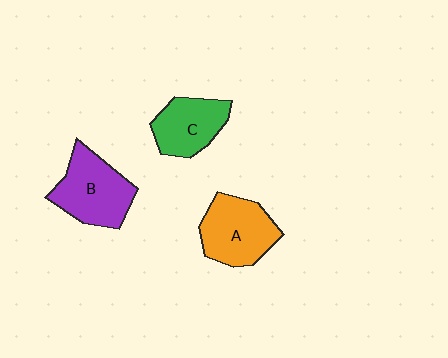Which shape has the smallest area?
Shape C (green).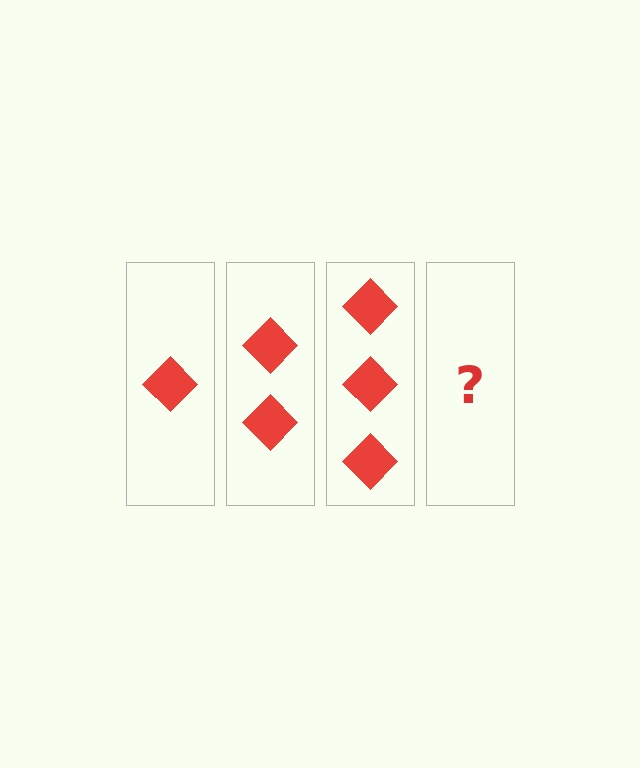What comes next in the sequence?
The next element should be 4 diamonds.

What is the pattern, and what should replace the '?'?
The pattern is that each step adds one more diamond. The '?' should be 4 diamonds.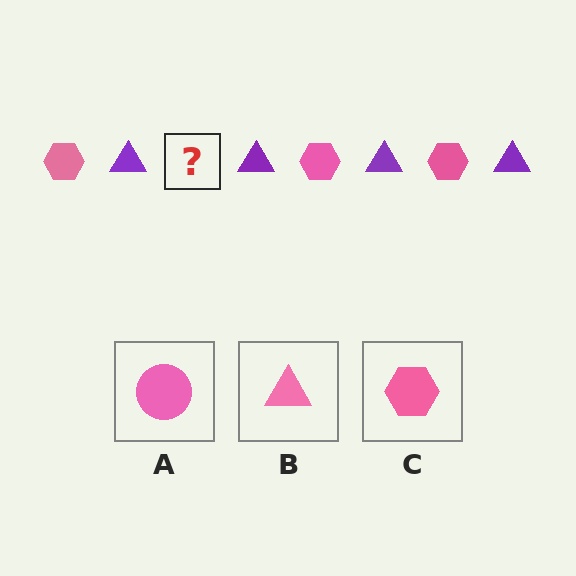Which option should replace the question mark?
Option C.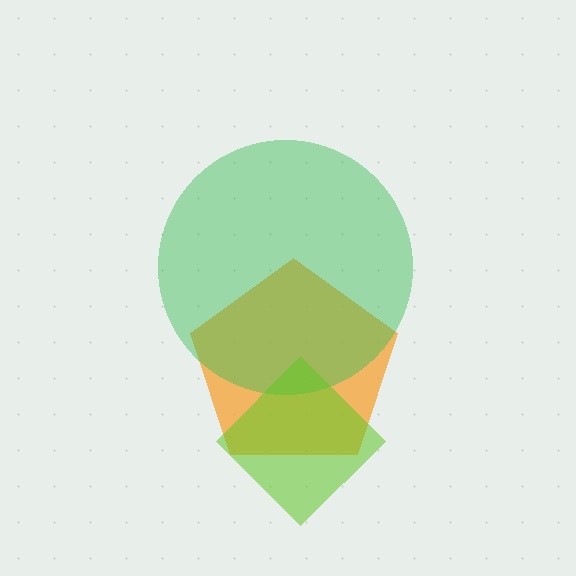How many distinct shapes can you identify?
There are 3 distinct shapes: an orange pentagon, a green circle, a lime diamond.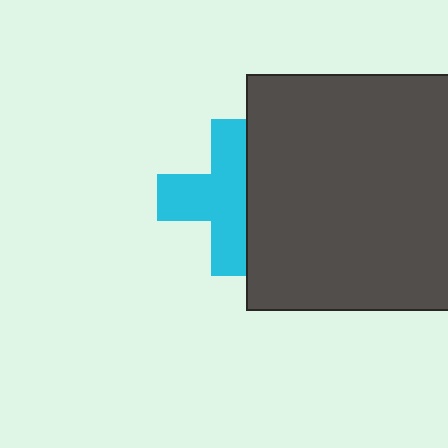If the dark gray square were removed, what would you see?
You would see the complete cyan cross.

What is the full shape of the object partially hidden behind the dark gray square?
The partially hidden object is a cyan cross.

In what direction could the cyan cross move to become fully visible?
The cyan cross could move left. That would shift it out from behind the dark gray square entirely.